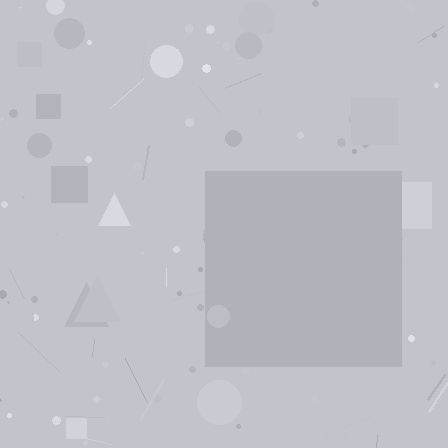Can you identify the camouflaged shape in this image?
The camouflaged shape is a square.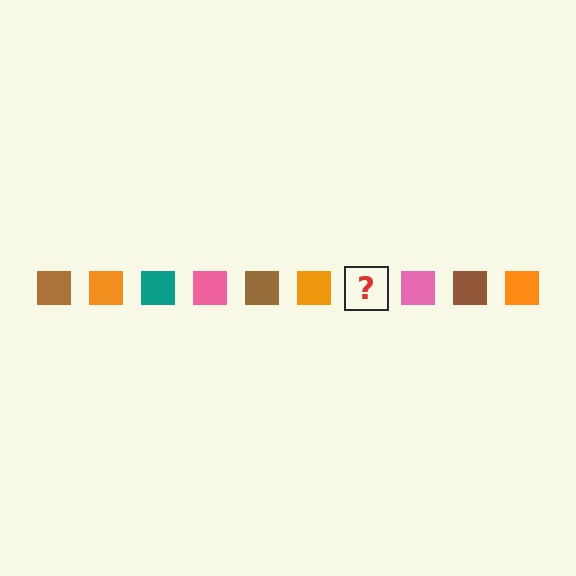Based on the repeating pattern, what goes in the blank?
The blank should be a teal square.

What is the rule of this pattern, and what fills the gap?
The rule is that the pattern cycles through brown, orange, teal, pink squares. The gap should be filled with a teal square.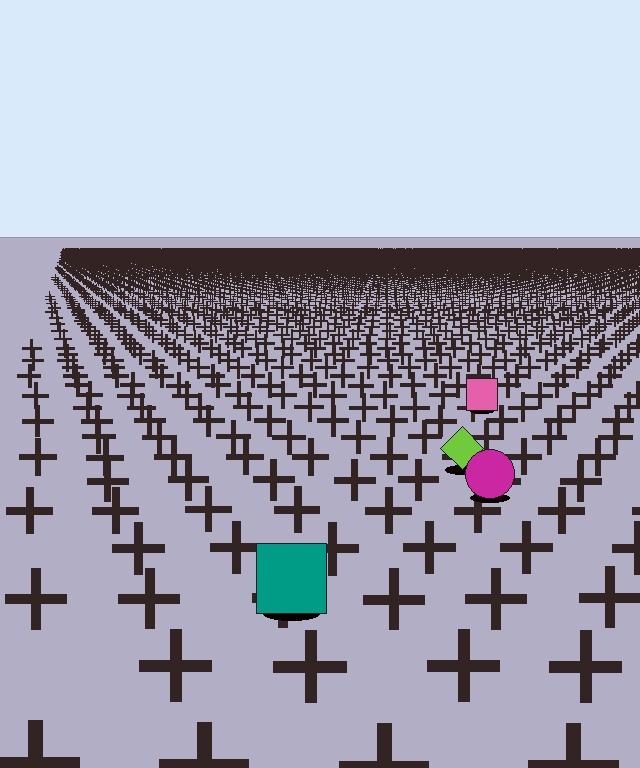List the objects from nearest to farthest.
From nearest to farthest: the teal square, the magenta circle, the lime diamond, the pink square.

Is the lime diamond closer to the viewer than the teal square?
No. The teal square is closer — you can tell from the texture gradient: the ground texture is coarser near it.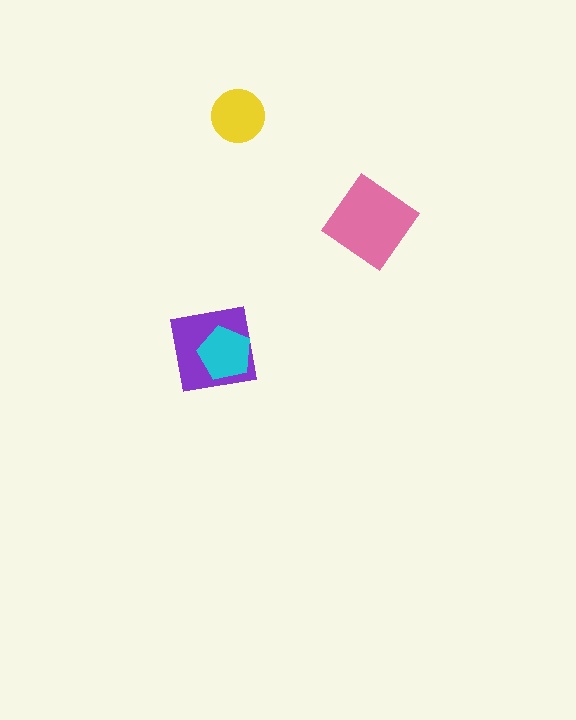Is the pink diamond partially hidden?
No, no other shape covers it.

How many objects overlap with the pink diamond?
0 objects overlap with the pink diamond.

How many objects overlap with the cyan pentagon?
1 object overlaps with the cyan pentagon.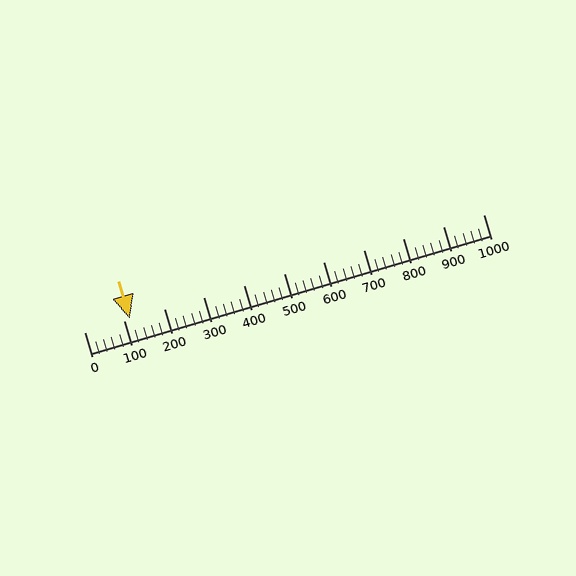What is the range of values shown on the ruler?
The ruler shows values from 0 to 1000.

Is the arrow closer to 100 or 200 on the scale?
The arrow is closer to 100.